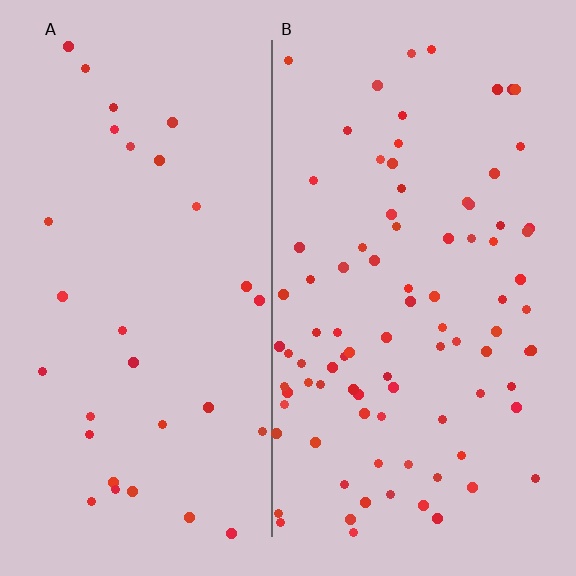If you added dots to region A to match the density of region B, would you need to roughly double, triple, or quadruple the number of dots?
Approximately triple.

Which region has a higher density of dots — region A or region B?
B (the right).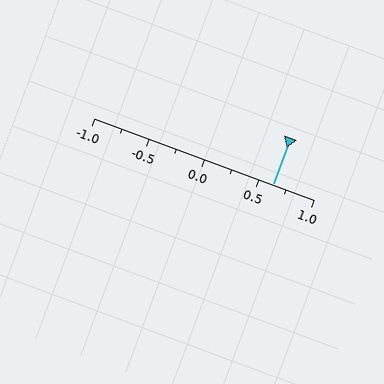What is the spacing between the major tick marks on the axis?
The major ticks are spaced 0.5 apart.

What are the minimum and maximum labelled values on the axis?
The axis runs from -1.0 to 1.0.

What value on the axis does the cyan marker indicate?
The marker indicates approximately 0.62.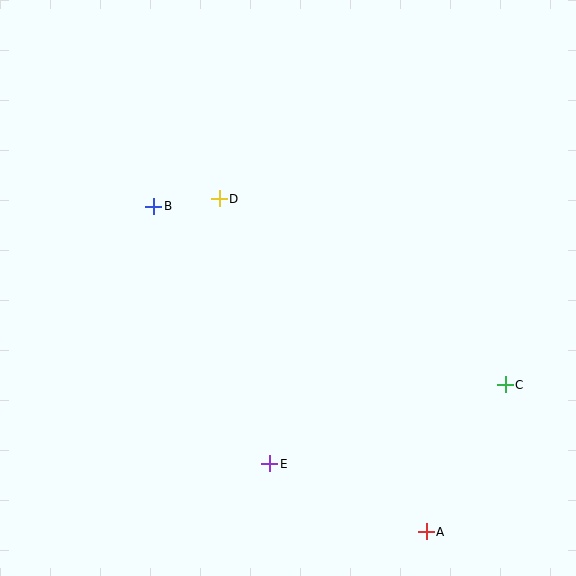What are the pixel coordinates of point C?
Point C is at (505, 385).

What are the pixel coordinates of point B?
Point B is at (154, 206).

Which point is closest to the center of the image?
Point D at (219, 199) is closest to the center.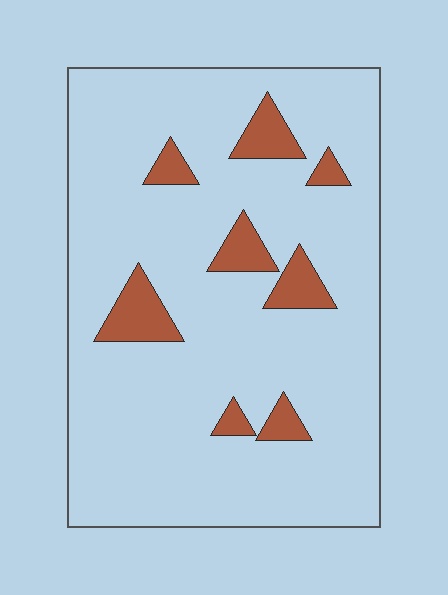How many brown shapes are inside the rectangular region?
8.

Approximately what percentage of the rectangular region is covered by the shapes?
Approximately 10%.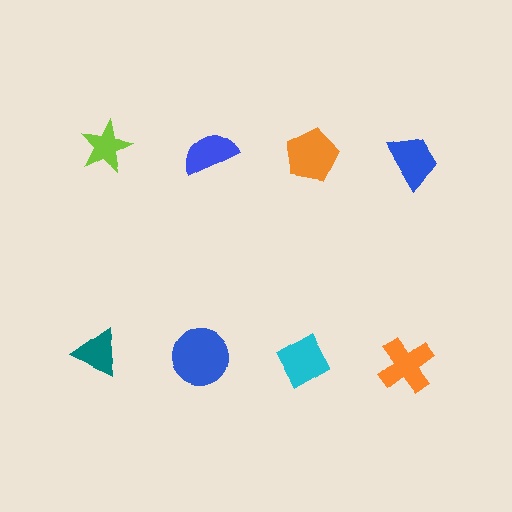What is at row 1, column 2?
A blue semicircle.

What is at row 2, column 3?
A cyan diamond.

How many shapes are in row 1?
4 shapes.